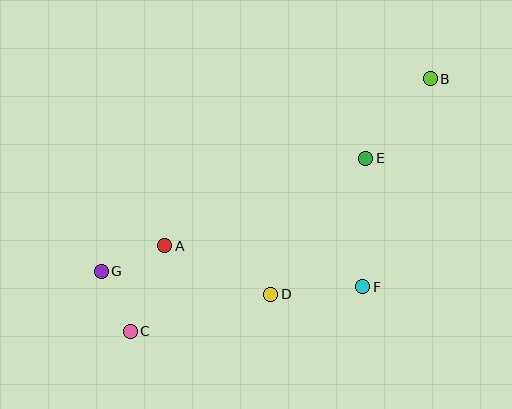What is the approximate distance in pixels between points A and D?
The distance between A and D is approximately 116 pixels.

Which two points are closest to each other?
Points C and G are closest to each other.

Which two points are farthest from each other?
Points B and C are farthest from each other.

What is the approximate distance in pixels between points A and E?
The distance between A and E is approximately 219 pixels.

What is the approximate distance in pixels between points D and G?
The distance between D and G is approximately 171 pixels.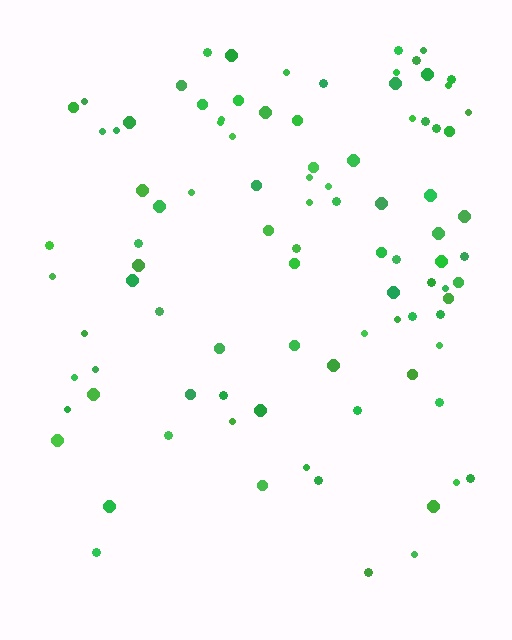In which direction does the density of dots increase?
From bottom to top, with the top side densest.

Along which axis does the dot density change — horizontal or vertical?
Vertical.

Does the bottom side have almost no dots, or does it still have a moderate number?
Still a moderate number, just noticeably fewer than the top.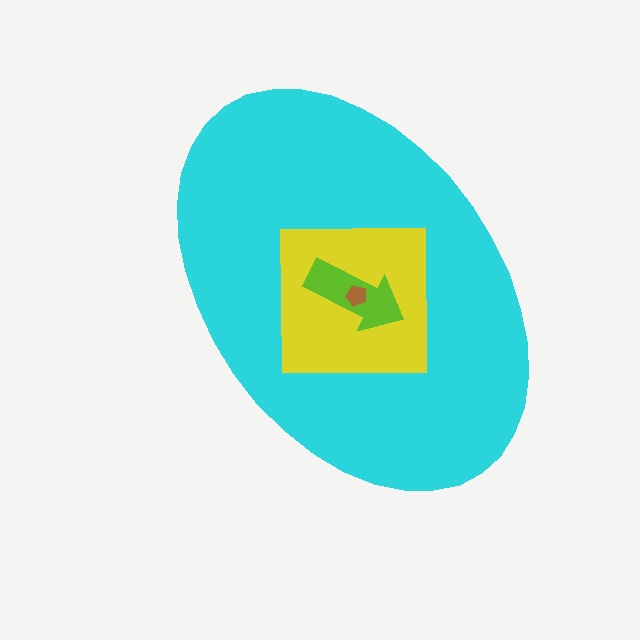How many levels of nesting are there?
4.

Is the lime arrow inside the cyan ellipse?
Yes.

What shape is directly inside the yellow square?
The lime arrow.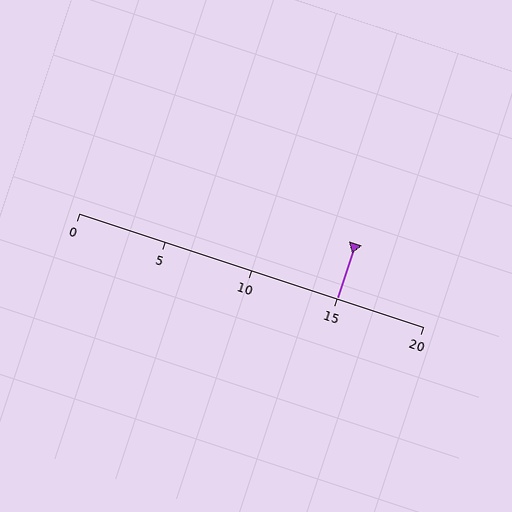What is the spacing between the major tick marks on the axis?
The major ticks are spaced 5 apart.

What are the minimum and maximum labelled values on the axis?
The axis runs from 0 to 20.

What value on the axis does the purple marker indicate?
The marker indicates approximately 15.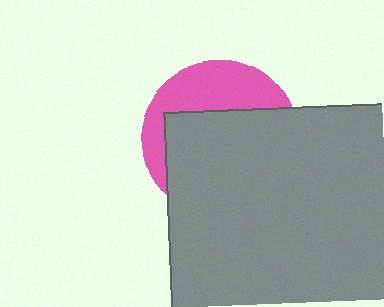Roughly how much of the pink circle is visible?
A small part of it is visible (roughly 36%).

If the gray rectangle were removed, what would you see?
You would see the complete pink circle.